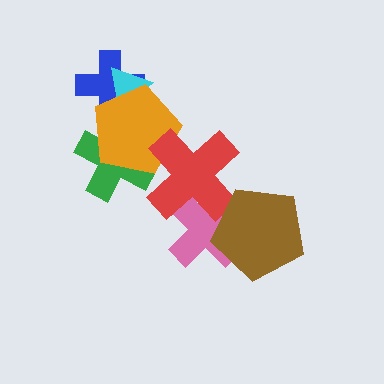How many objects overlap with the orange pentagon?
4 objects overlap with the orange pentagon.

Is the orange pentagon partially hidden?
Yes, it is partially covered by another shape.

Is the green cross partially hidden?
Yes, it is partially covered by another shape.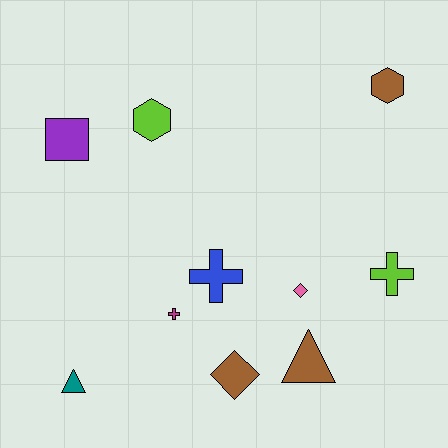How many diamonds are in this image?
There are 2 diamonds.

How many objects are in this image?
There are 10 objects.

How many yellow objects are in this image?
There are no yellow objects.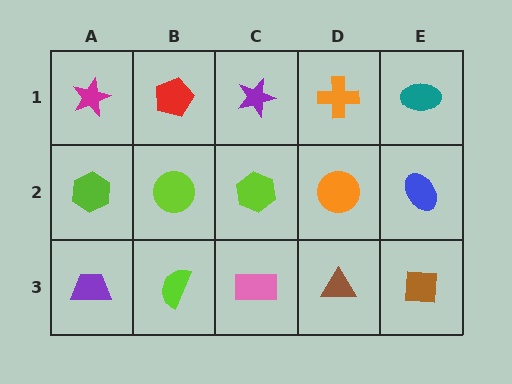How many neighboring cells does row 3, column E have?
2.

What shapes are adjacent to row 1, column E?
A blue ellipse (row 2, column E), an orange cross (row 1, column D).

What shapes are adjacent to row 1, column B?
A lime circle (row 2, column B), a magenta star (row 1, column A), a purple star (row 1, column C).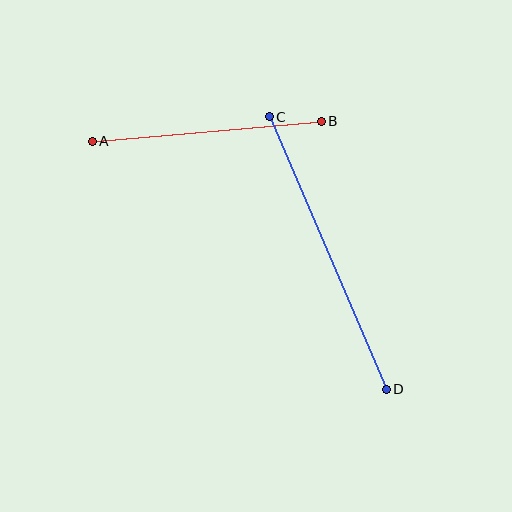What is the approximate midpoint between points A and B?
The midpoint is at approximately (207, 131) pixels.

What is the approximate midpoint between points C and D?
The midpoint is at approximately (328, 253) pixels.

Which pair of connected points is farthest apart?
Points C and D are farthest apart.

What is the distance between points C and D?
The distance is approximately 297 pixels.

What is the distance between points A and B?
The distance is approximately 230 pixels.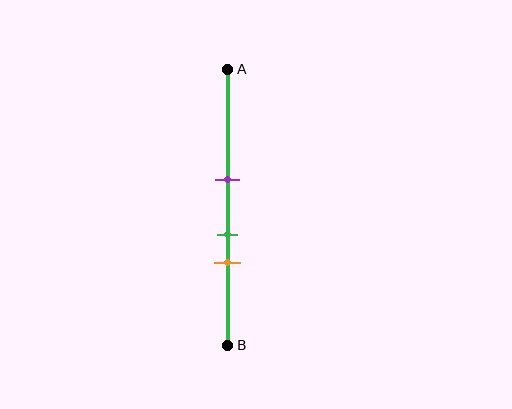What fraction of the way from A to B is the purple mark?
The purple mark is approximately 40% (0.4) of the way from A to B.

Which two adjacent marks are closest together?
The green and orange marks are the closest adjacent pair.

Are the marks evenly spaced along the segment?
Yes, the marks are approximately evenly spaced.